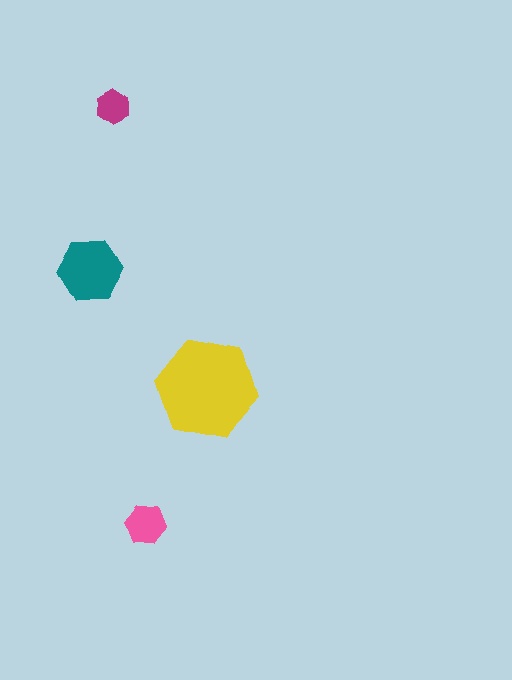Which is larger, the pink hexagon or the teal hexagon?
The teal one.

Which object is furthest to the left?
The teal hexagon is leftmost.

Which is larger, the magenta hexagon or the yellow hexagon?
The yellow one.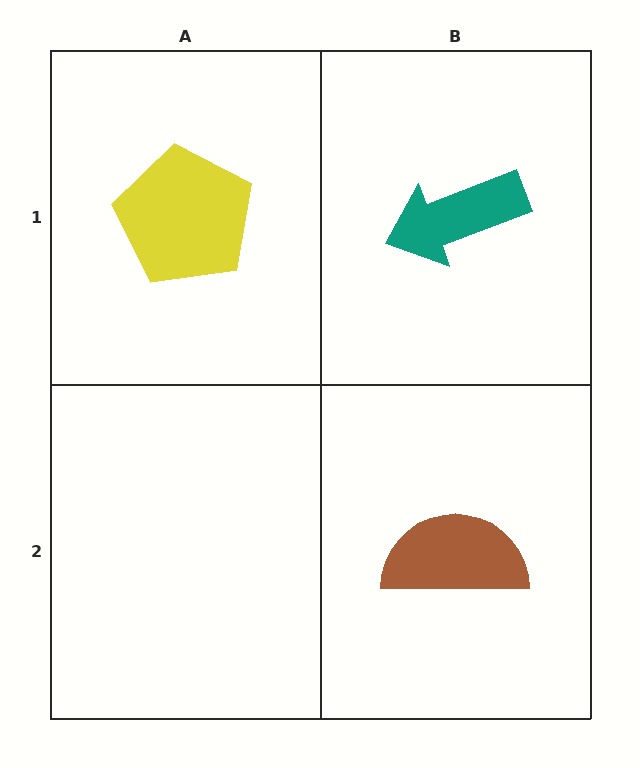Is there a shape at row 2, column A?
No, that cell is empty.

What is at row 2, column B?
A brown semicircle.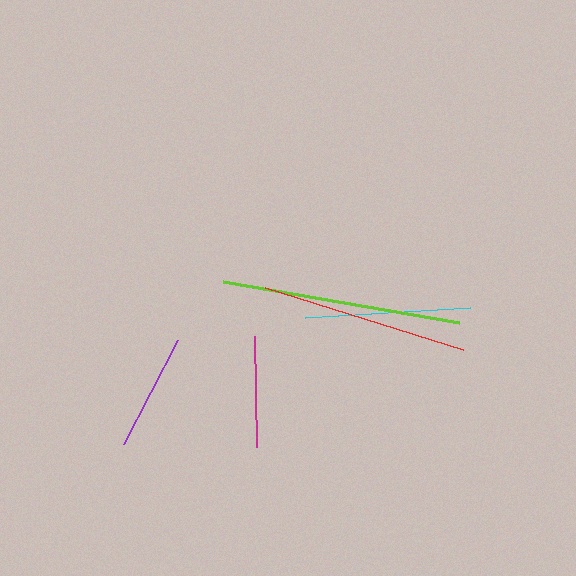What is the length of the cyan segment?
The cyan segment is approximately 165 pixels long.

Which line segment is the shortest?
The magenta line is the shortest at approximately 110 pixels.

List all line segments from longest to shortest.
From longest to shortest: lime, red, cyan, purple, magenta.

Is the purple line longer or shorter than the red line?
The red line is longer than the purple line.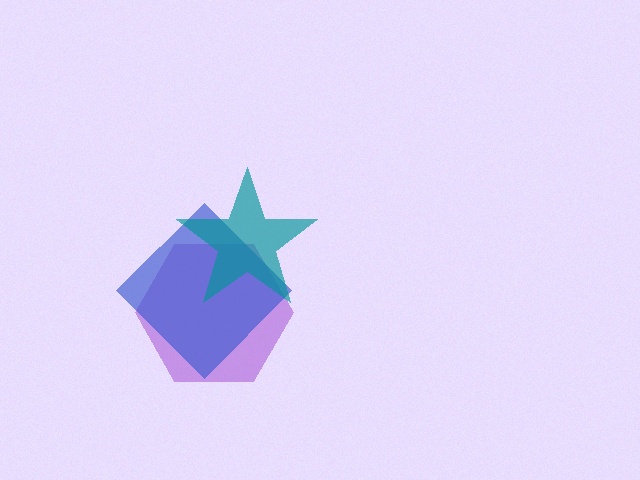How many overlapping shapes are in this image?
There are 3 overlapping shapes in the image.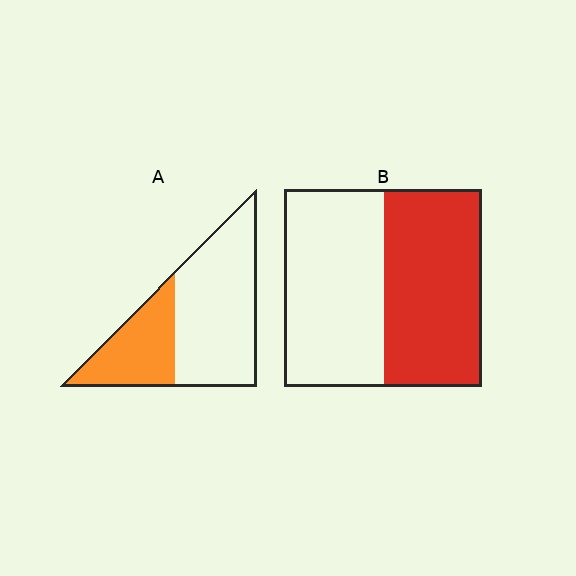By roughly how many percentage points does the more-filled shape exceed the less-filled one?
By roughly 15 percentage points (B over A).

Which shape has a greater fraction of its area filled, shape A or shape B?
Shape B.